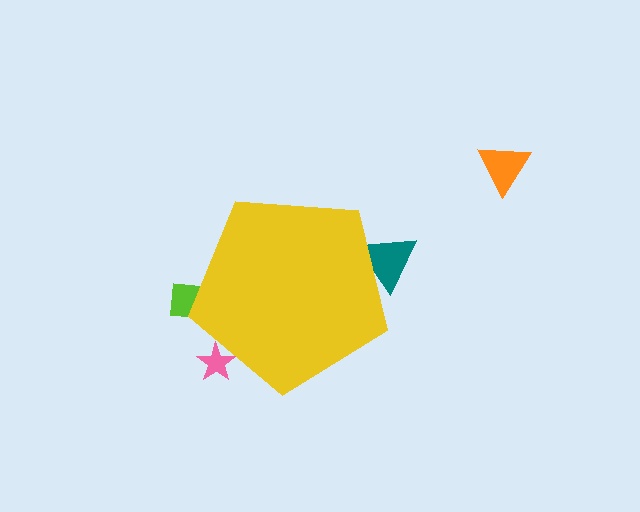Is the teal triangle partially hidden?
Yes, the teal triangle is partially hidden behind the yellow pentagon.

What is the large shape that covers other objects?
A yellow pentagon.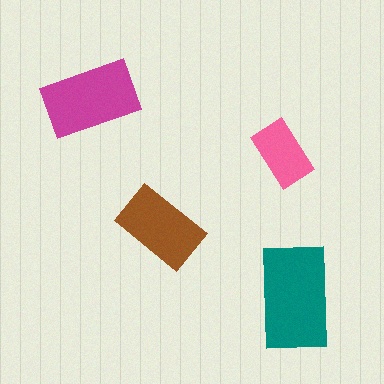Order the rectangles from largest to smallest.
the teal one, the magenta one, the brown one, the pink one.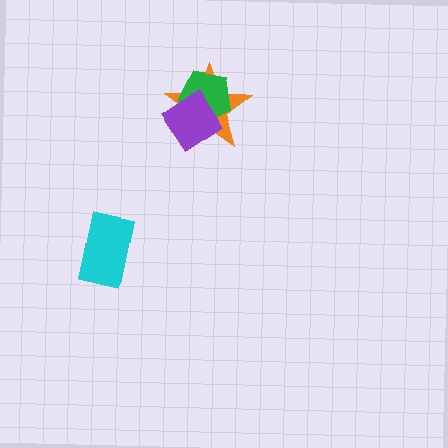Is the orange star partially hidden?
Yes, it is partially covered by another shape.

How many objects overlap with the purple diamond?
2 objects overlap with the purple diamond.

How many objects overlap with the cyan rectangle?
0 objects overlap with the cyan rectangle.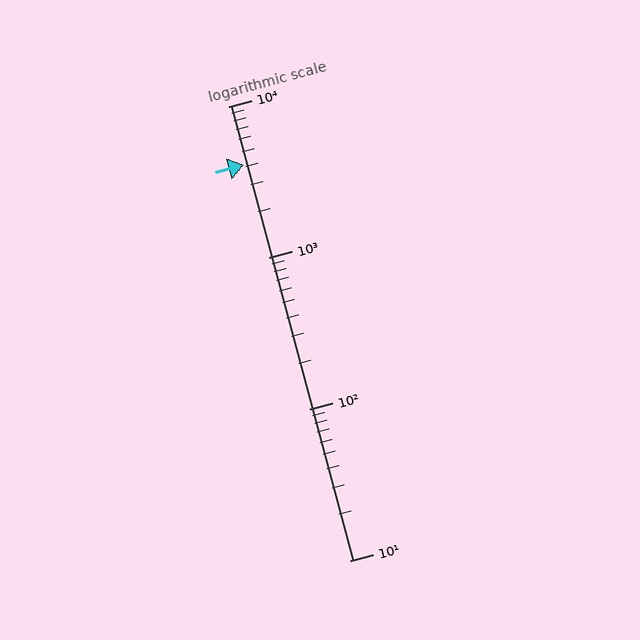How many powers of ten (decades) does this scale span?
The scale spans 3 decades, from 10 to 10000.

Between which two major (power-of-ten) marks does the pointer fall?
The pointer is between 1000 and 10000.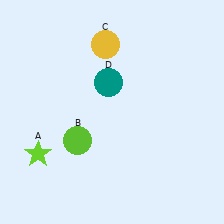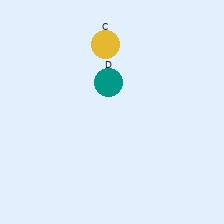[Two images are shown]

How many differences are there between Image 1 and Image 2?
There are 2 differences between the two images.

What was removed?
The lime star (A), the lime circle (B) were removed in Image 2.